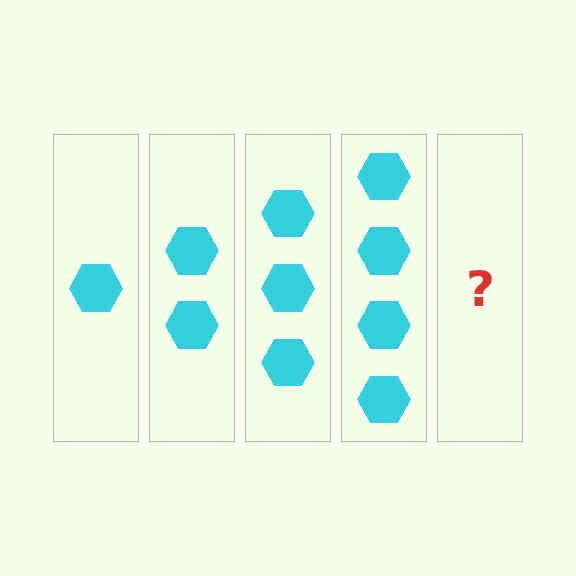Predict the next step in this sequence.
The next step is 5 hexagons.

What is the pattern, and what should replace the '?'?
The pattern is that each step adds one more hexagon. The '?' should be 5 hexagons.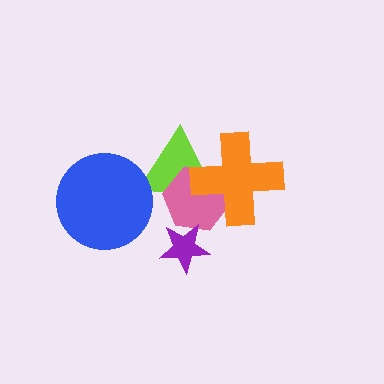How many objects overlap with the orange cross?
2 objects overlap with the orange cross.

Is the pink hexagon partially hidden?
Yes, it is partially covered by another shape.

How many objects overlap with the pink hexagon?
3 objects overlap with the pink hexagon.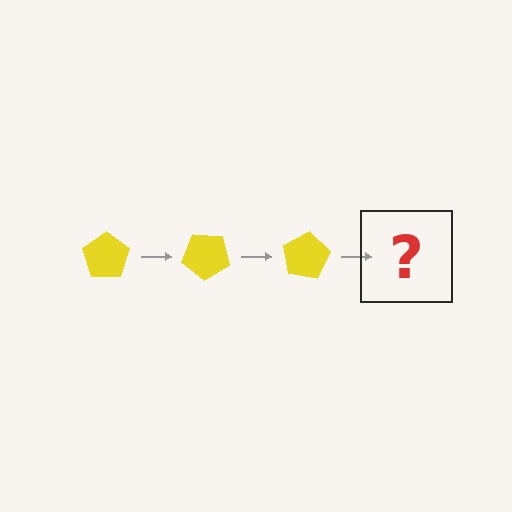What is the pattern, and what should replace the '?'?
The pattern is that the pentagon rotates 40 degrees each step. The '?' should be a yellow pentagon rotated 120 degrees.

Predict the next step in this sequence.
The next step is a yellow pentagon rotated 120 degrees.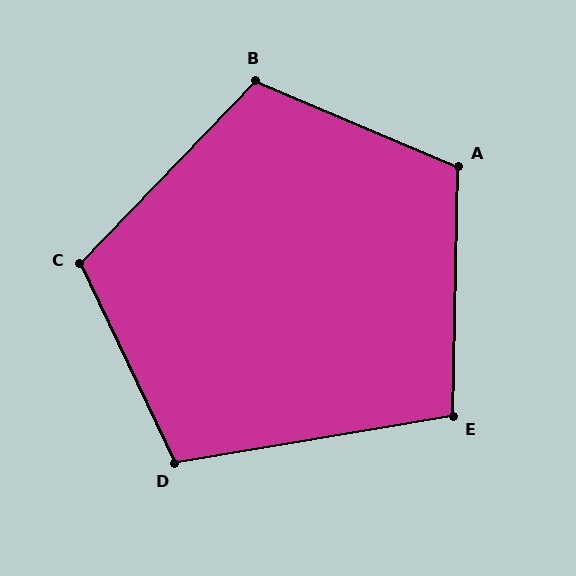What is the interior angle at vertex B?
Approximately 111 degrees (obtuse).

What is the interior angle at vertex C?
Approximately 111 degrees (obtuse).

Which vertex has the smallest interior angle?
E, at approximately 101 degrees.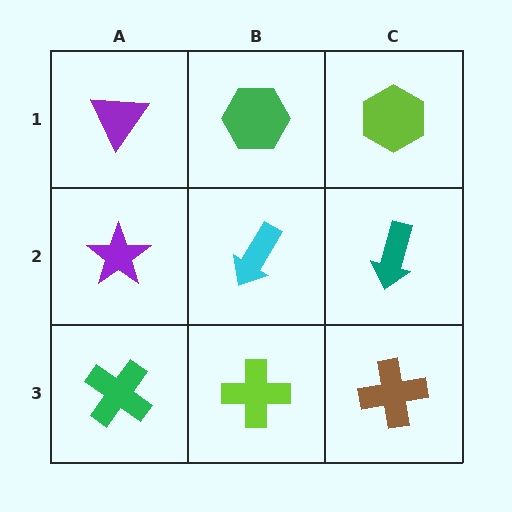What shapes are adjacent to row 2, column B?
A green hexagon (row 1, column B), a lime cross (row 3, column B), a purple star (row 2, column A), a teal arrow (row 2, column C).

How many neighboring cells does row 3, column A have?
2.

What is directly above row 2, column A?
A purple triangle.